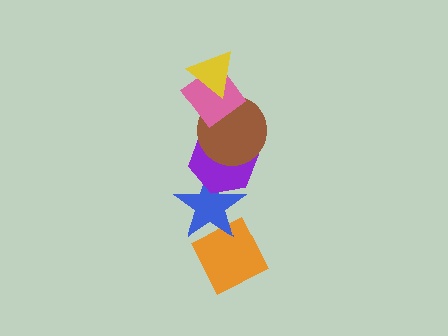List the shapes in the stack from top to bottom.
From top to bottom: the yellow triangle, the pink diamond, the brown circle, the purple hexagon, the blue star, the orange diamond.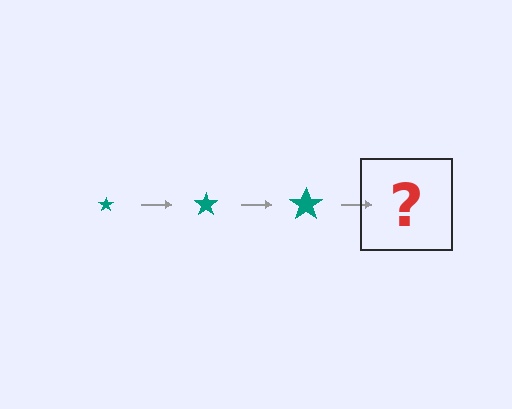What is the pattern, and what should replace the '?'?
The pattern is that the star gets progressively larger each step. The '?' should be a teal star, larger than the previous one.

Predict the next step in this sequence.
The next step is a teal star, larger than the previous one.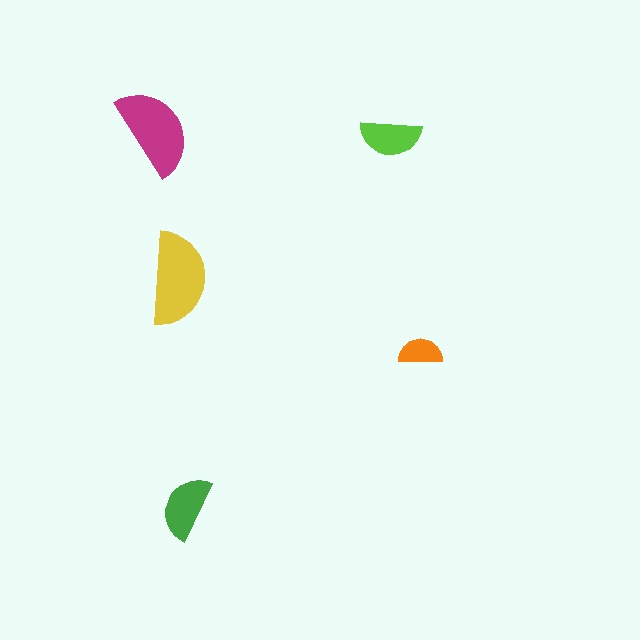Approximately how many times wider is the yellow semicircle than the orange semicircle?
About 2 times wider.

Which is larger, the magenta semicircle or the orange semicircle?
The magenta one.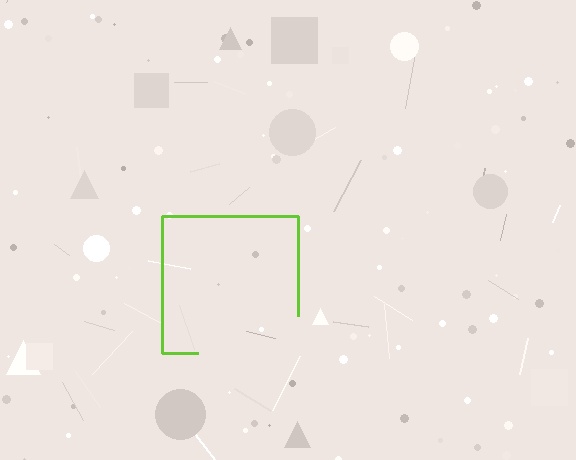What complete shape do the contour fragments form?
The contour fragments form a square.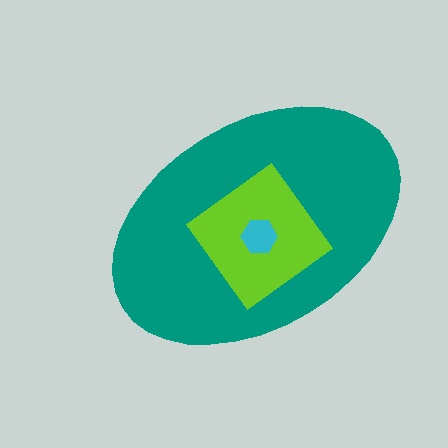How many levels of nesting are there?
3.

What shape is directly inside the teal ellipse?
The lime diamond.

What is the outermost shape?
The teal ellipse.